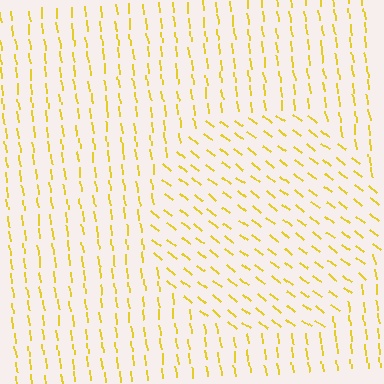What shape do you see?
I see a circle.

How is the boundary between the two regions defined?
The boundary is defined purely by a change in line orientation (approximately 45 degrees difference). All lines are the same color and thickness.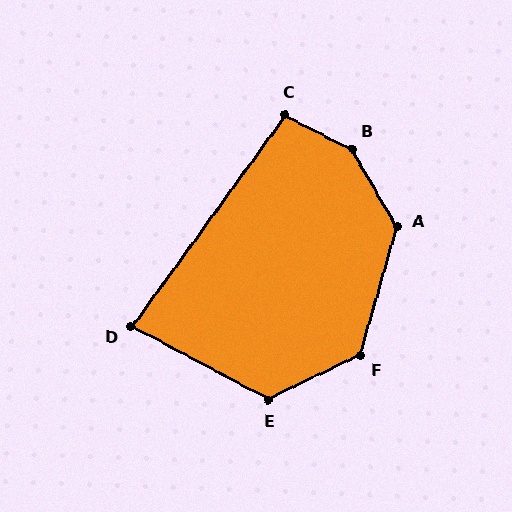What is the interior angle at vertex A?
Approximately 134 degrees (obtuse).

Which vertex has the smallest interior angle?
D, at approximately 82 degrees.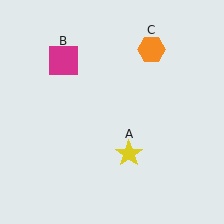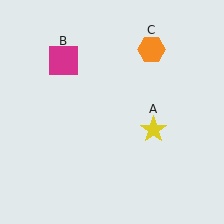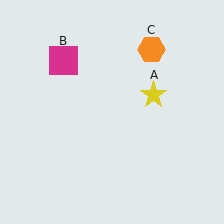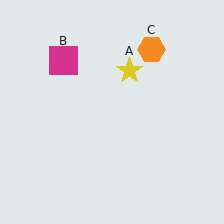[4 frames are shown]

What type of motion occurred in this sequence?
The yellow star (object A) rotated counterclockwise around the center of the scene.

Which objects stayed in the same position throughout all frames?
Magenta square (object B) and orange hexagon (object C) remained stationary.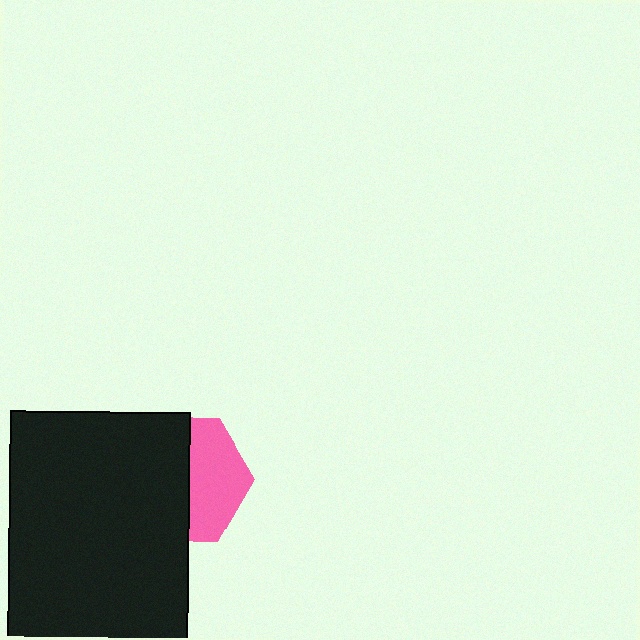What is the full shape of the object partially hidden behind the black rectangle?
The partially hidden object is a pink hexagon.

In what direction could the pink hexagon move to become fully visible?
The pink hexagon could move right. That would shift it out from behind the black rectangle entirely.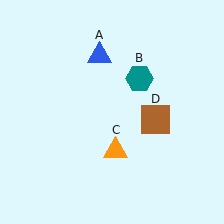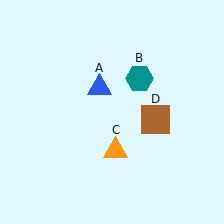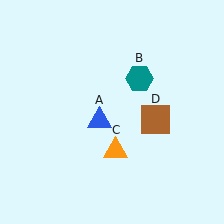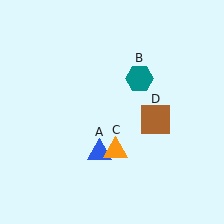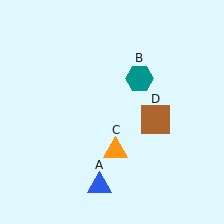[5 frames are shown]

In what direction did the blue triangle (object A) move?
The blue triangle (object A) moved down.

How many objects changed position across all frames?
1 object changed position: blue triangle (object A).